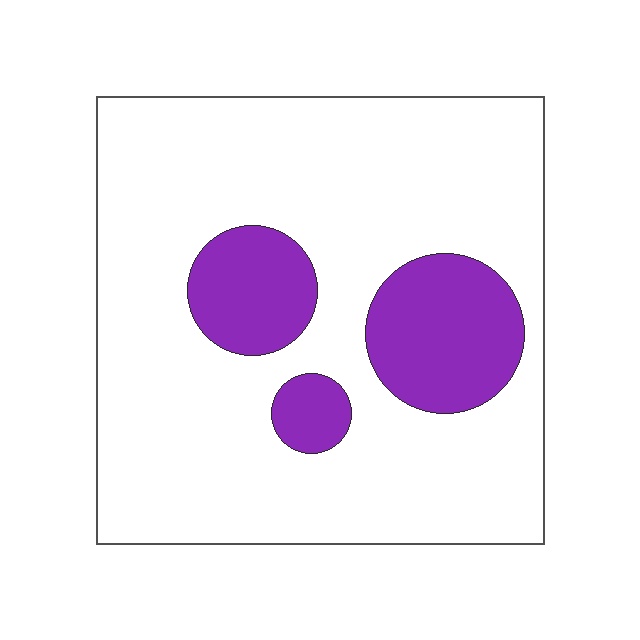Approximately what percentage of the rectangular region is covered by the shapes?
Approximately 20%.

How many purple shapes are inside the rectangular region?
3.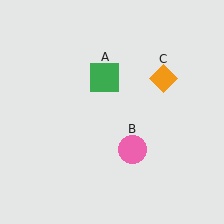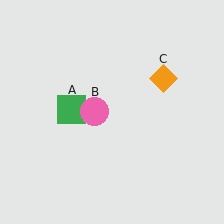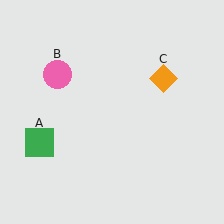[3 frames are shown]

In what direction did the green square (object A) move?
The green square (object A) moved down and to the left.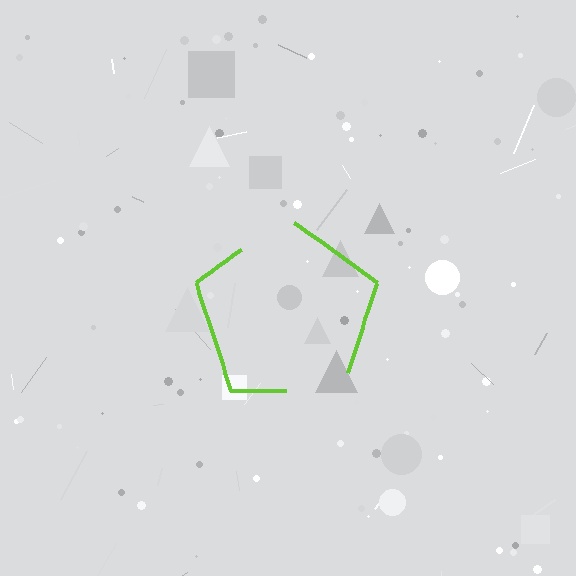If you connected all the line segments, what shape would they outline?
They would outline a pentagon.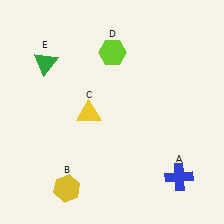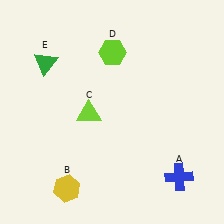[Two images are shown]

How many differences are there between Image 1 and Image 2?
There is 1 difference between the two images.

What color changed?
The triangle (C) changed from yellow in Image 1 to lime in Image 2.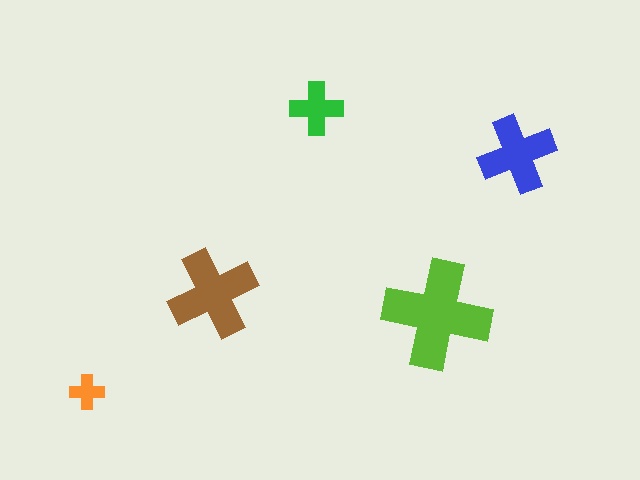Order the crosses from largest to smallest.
the lime one, the brown one, the blue one, the green one, the orange one.